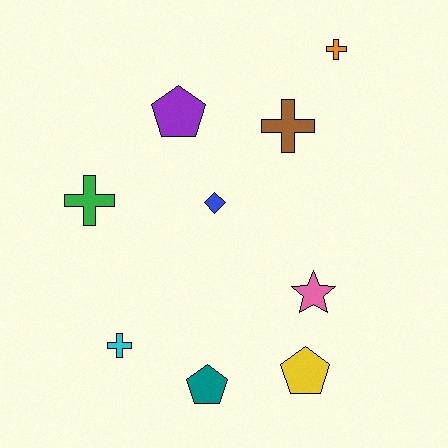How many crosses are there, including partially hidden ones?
There are 4 crosses.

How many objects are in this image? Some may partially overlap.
There are 9 objects.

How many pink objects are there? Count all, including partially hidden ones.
There is 1 pink object.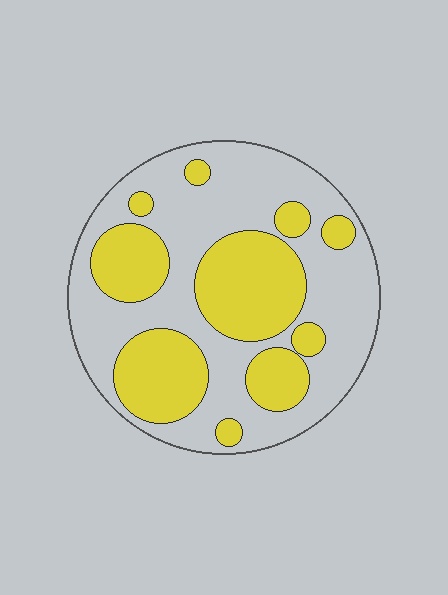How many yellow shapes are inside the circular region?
10.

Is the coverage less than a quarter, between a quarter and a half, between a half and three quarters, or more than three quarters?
Between a quarter and a half.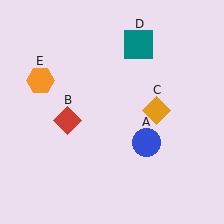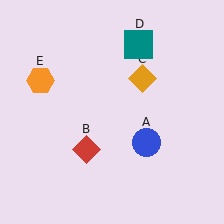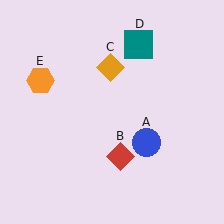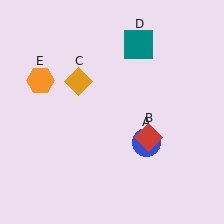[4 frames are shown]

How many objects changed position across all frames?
2 objects changed position: red diamond (object B), orange diamond (object C).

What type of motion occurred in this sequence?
The red diamond (object B), orange diamond (object C) rotated counterclockwise around the center of the scene.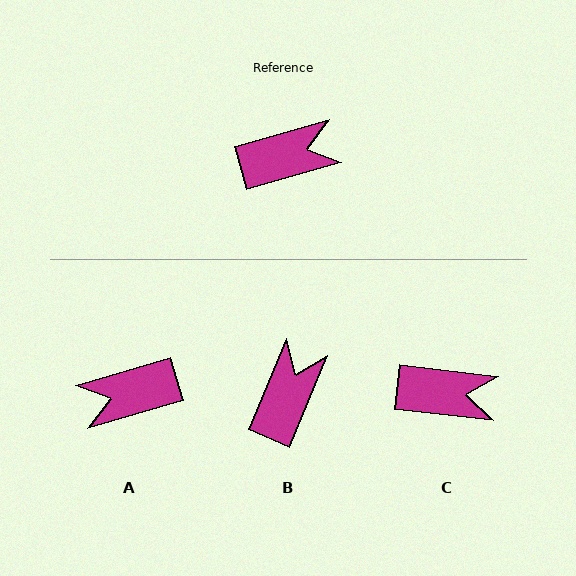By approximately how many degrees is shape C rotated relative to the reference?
Approximately 22 degrees clockwise.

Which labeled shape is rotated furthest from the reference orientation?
A, about 180 degrees away.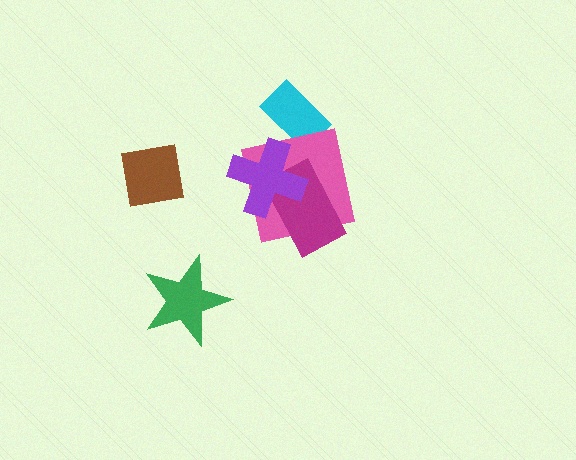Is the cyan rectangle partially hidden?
Yes, it is partially covered by another shape.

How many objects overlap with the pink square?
3 objects overlap with the pink square.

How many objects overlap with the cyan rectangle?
1 object overlaps with the cyan rectangle.